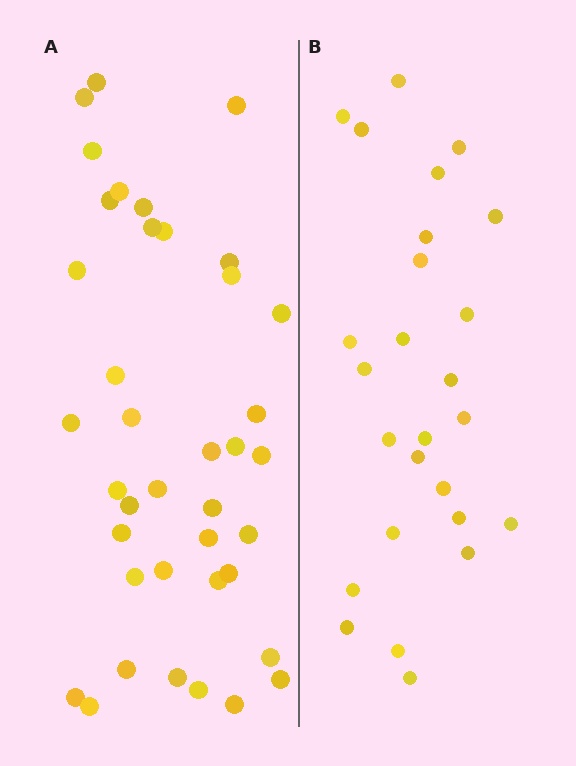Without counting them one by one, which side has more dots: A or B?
Region A (the left region) has more dots.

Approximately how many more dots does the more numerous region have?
Region A has approximately 15 more dots than region B.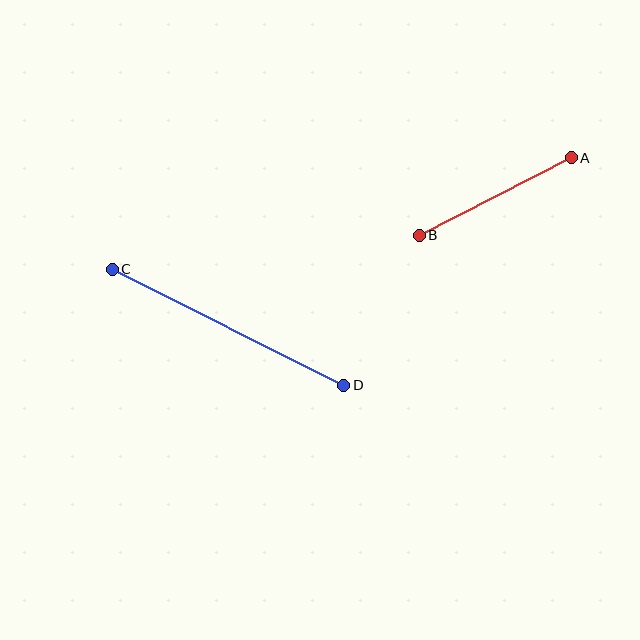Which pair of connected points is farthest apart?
Points C and D are farthest apart.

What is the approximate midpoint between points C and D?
The midpoint is at approximately (228, 327) pixels.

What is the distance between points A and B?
The distance is approximately 171 pixels.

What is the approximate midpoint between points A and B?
The midpoint is at approximately (495, 196) pixels.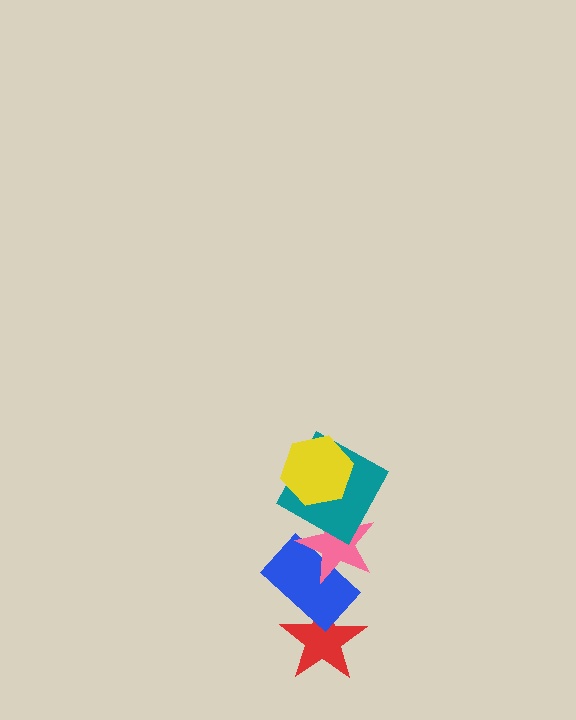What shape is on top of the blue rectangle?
The pink star is on top of the blue rectangle.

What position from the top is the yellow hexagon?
The yellow hexagon is 1st from the top.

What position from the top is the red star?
The red star is 5th from the top.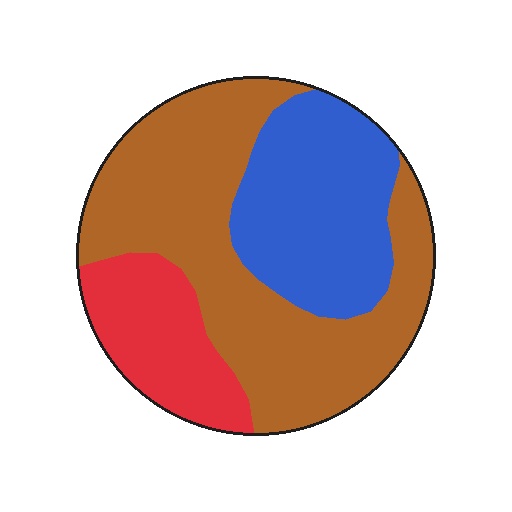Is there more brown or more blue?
Brown.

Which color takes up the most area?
Brown, at roughly 55%.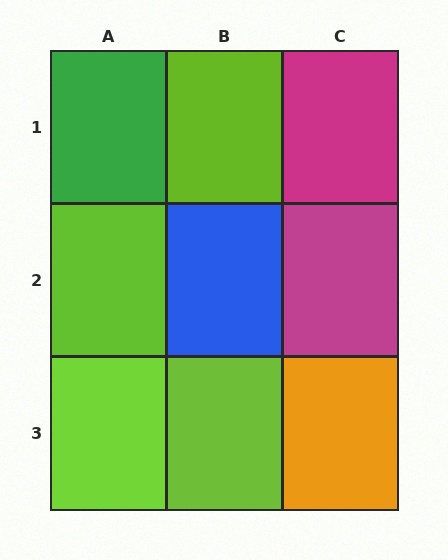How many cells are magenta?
2 cells are magenta.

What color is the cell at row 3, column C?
Orange.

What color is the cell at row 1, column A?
Green.